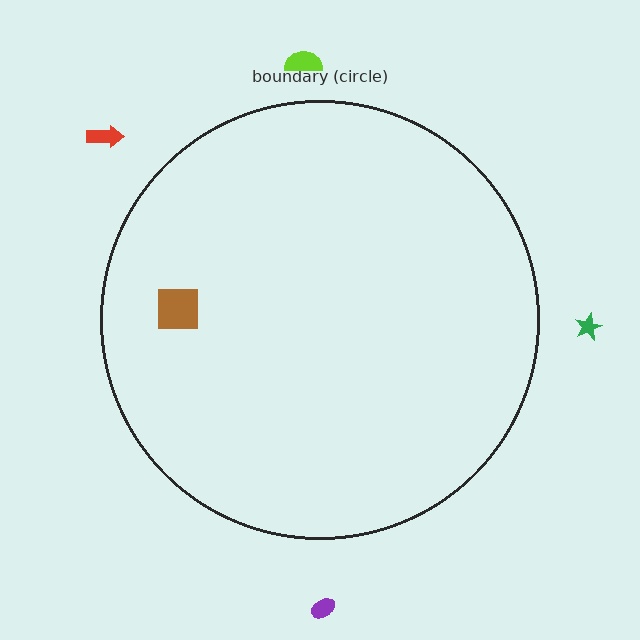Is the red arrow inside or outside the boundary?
Outside.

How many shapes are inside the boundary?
1 inside, 4 outside.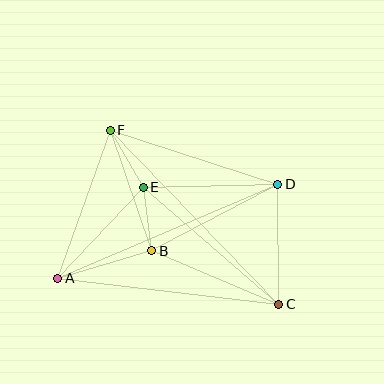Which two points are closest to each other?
Points B and E are closest to each other.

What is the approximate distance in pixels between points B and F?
The distance between B and F is approximately 128 pixels.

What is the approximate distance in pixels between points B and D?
The distance between B and D is approximately 142 pixels.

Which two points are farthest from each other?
Points C and F are farthest from each other.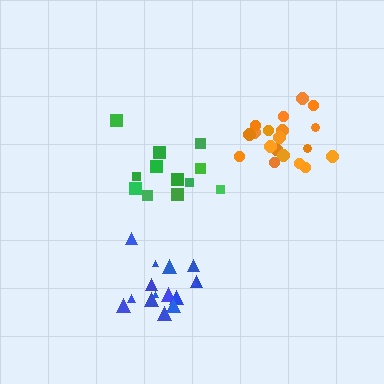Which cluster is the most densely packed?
Orange.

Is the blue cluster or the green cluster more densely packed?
Blue.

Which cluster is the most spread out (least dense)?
Green.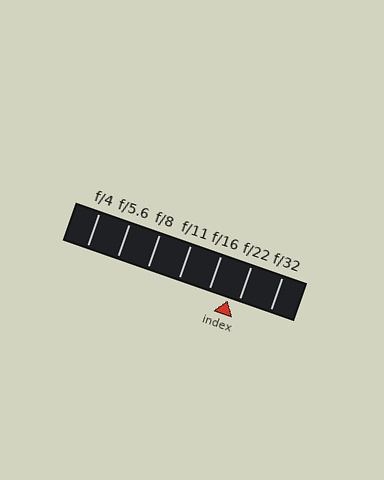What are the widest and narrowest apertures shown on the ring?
The widest aperture shown is f/4 and the narrowest is f/32.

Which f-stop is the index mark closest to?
The index mark is closest to f/22.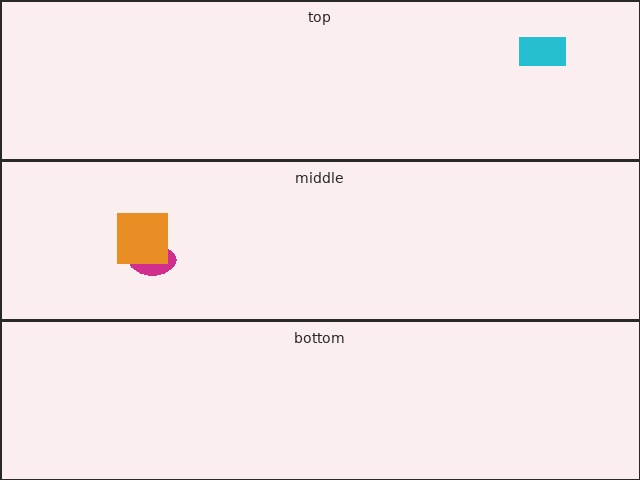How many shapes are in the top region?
1.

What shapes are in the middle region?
The magenta ellipse, the orange square.